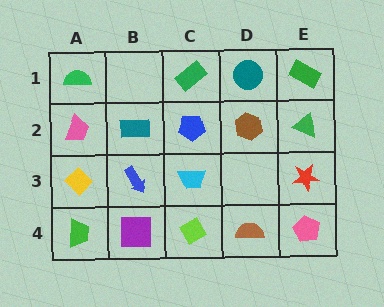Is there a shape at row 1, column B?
No, that cell is empty.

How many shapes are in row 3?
4 shapes.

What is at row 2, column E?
A green triangle.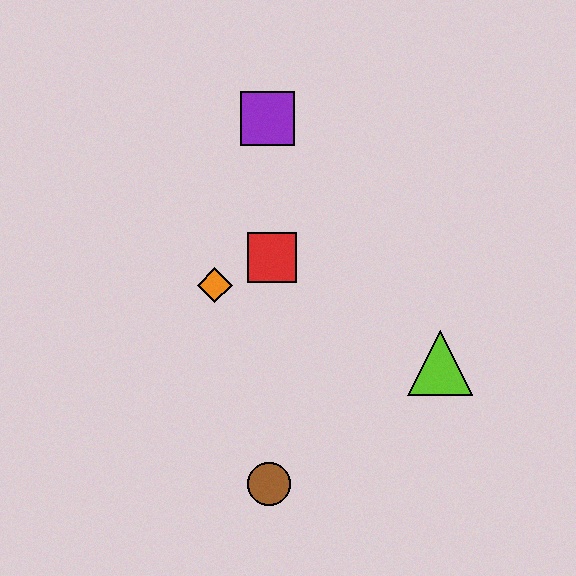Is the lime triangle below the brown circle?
No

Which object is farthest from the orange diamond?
The lime triangle is farthest from the orange diamond.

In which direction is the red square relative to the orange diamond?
The red square is to the right of the orange diamond.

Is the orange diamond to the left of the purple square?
Yes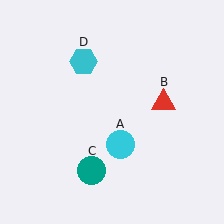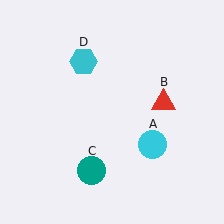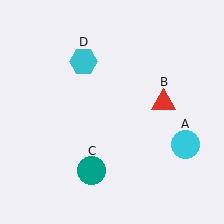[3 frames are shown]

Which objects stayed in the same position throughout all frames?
Red triangle (object B) and teal circle (object C) and cyan hexagon (object D) remained stationary.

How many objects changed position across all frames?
1 object changed position: cyan circle (object A).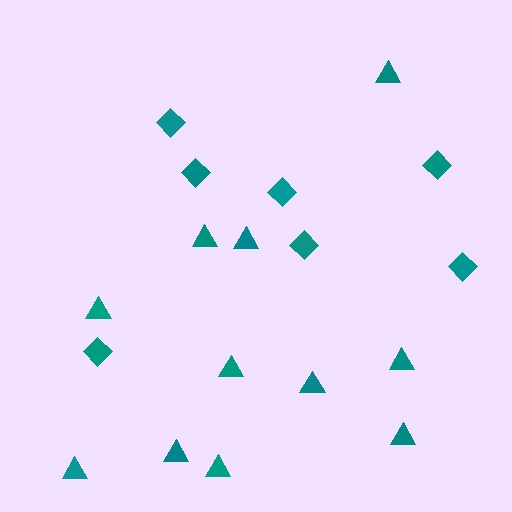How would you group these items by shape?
There are 2 groups: one group of triangles (11) and one group of diamonds (7).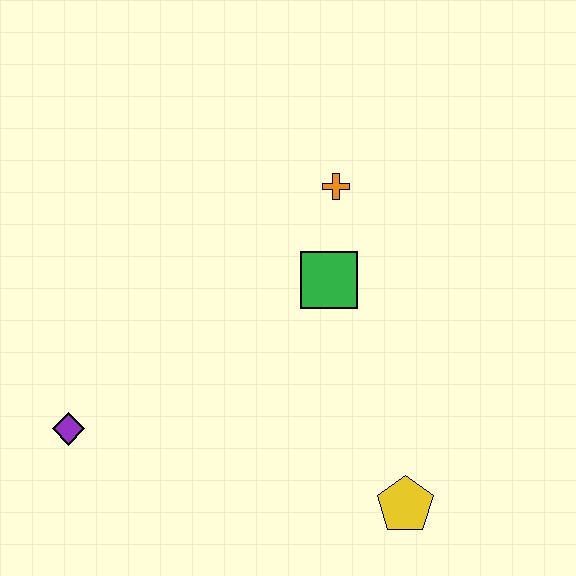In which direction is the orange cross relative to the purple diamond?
The orange cross is to the right of the purple diamond.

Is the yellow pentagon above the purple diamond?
No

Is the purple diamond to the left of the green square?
Yes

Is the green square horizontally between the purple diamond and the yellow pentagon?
Yes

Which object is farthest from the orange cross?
The purple diamond is farthest from the orange cross.